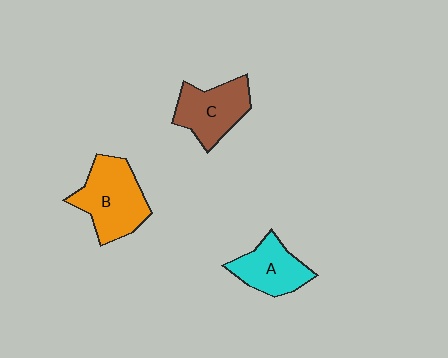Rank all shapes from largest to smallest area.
From largest to smallest: B (orange), C (brown), A (cyan).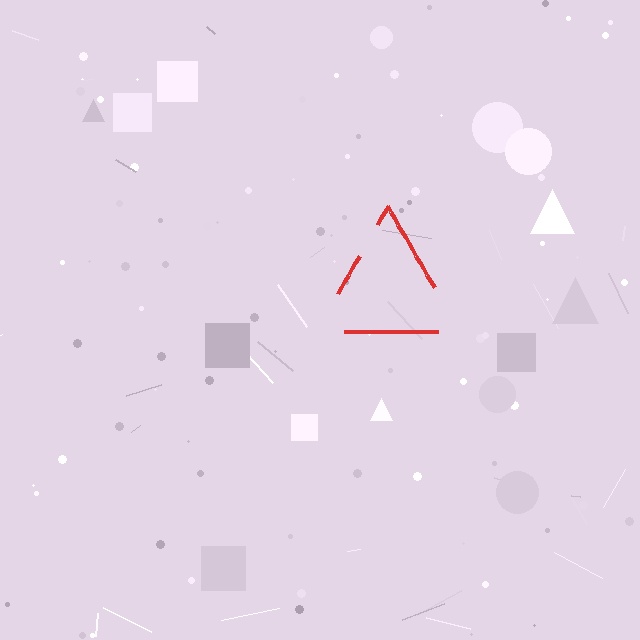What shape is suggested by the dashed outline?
The dashed outline suggests a triangle.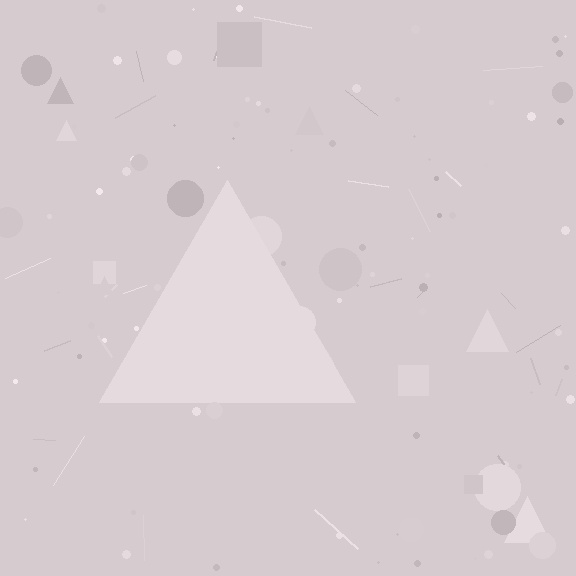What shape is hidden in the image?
A triangle is hidden in the image.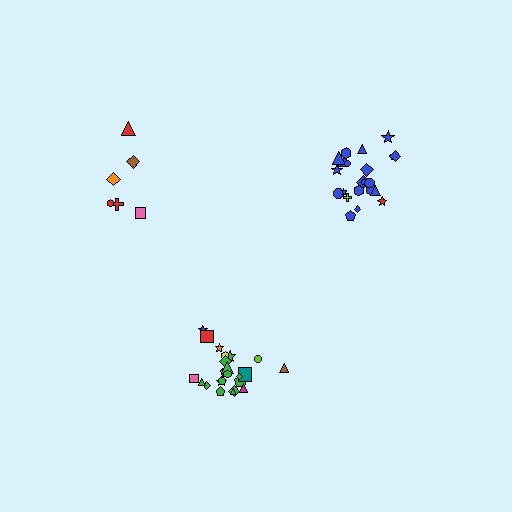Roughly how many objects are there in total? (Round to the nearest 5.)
Roughly 55 objects in total.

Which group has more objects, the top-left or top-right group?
The top-right group.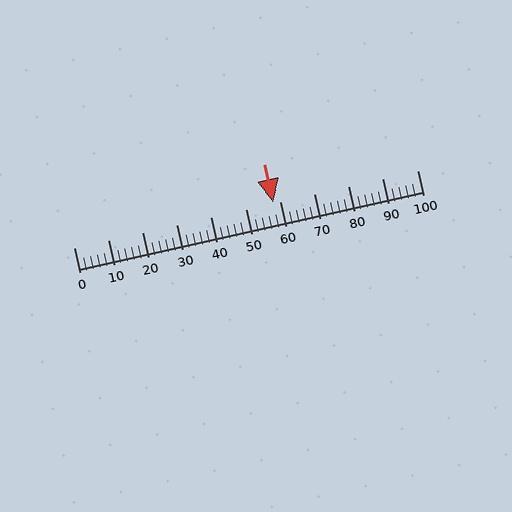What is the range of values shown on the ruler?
The ruler shows values from 0 to 100.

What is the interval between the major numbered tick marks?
The major tick marks are spaced 10 units apart.